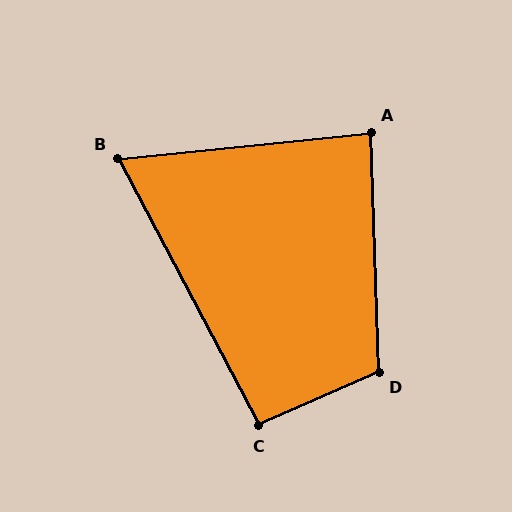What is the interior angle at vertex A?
Approximately 86 degrees (approximately right).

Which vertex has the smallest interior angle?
B, at approximately 68 degrees.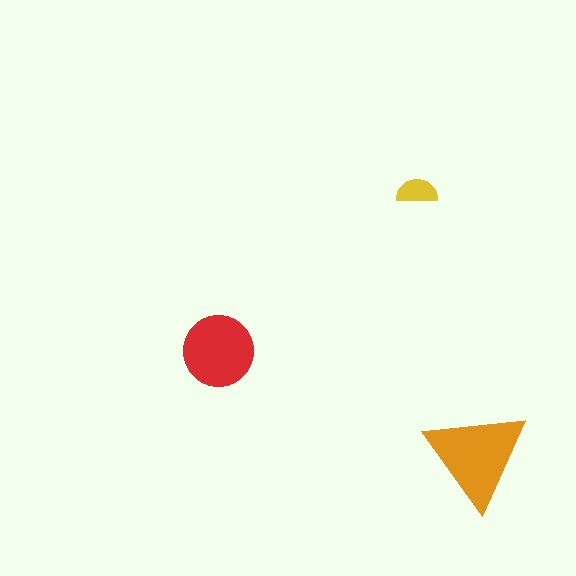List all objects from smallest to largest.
The yellow semicircle, the red circle, the orange triangle.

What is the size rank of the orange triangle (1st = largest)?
1st.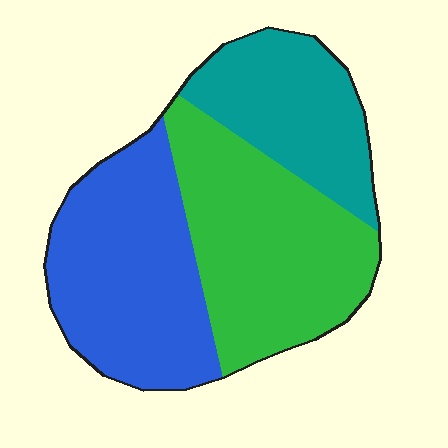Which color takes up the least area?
Teal, at roughly 25%.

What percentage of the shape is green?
Green takes up about two fifths (2/5) of the shape.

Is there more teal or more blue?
Blue.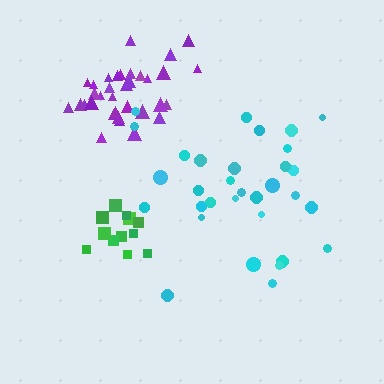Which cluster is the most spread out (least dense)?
Cyan.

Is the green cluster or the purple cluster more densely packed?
Purple.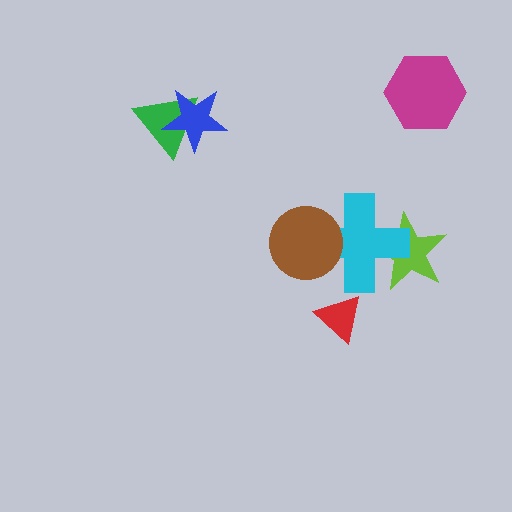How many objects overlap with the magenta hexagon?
0 objects overlap with the magenta hexagon.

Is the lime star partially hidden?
Yes, it is partially covered by another shape.